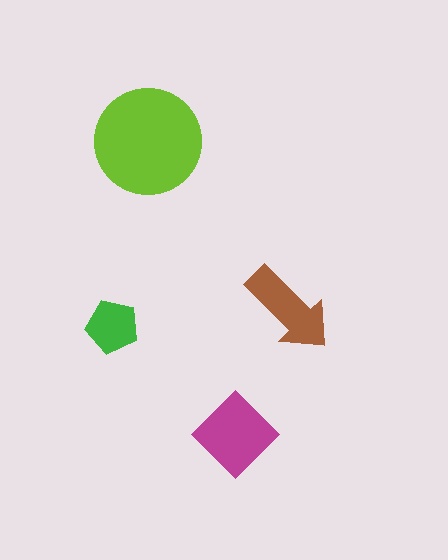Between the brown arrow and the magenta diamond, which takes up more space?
The magenta diamond.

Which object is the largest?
The lime circle.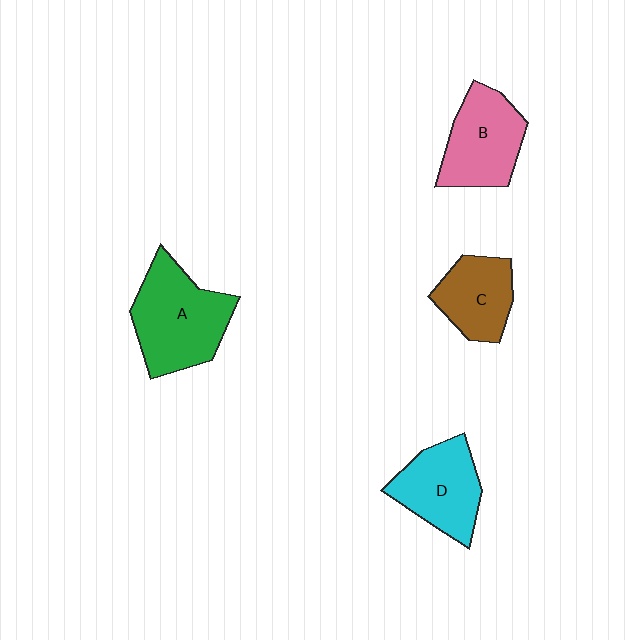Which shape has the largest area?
Shape A (green).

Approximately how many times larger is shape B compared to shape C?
Approximately 1.2 times.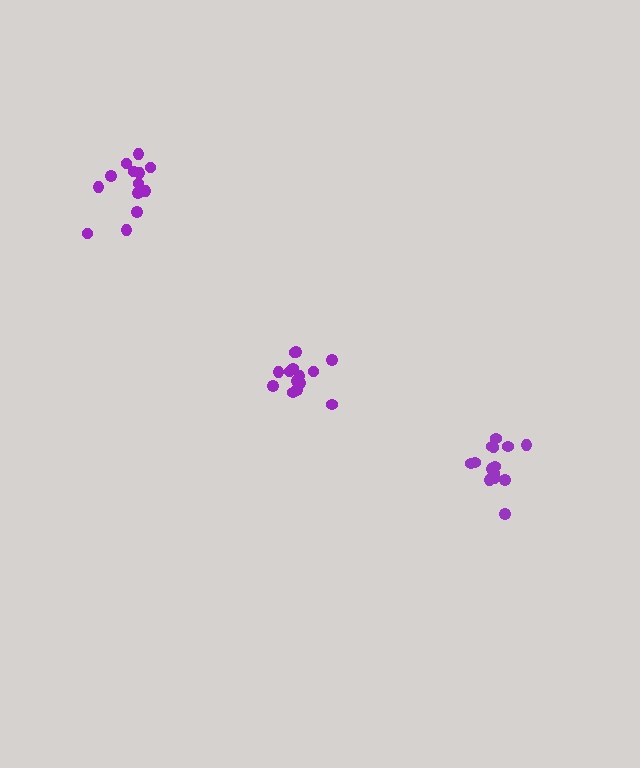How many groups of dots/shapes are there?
There are 3 groups.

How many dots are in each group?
Group 1: 13 dots, Group 2: 14 dots, Group 3: 14 dots (41 total).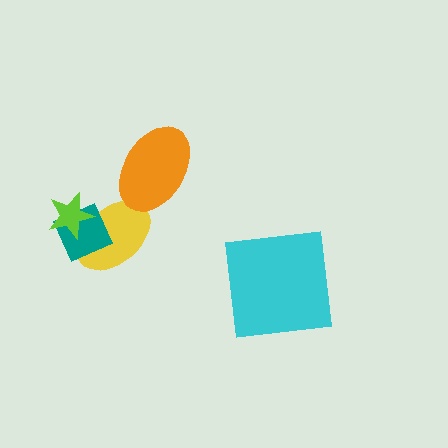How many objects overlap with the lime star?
2 objects overlap with the lime star.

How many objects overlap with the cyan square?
0 objects overlap with the cyan square.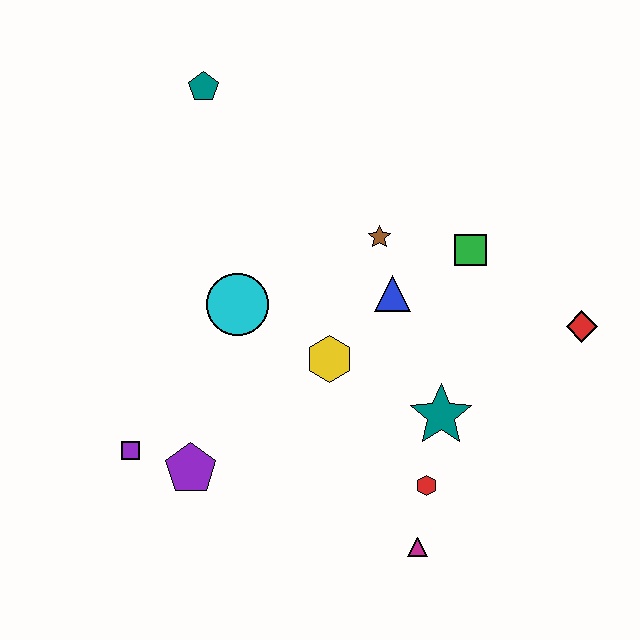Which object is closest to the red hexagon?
The magenta triangle is closest to the red hexagon.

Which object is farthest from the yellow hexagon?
The teal pentagon is farthest from the yellow hexagon.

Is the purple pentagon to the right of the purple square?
Yes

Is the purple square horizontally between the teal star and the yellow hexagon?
No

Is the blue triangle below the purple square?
No